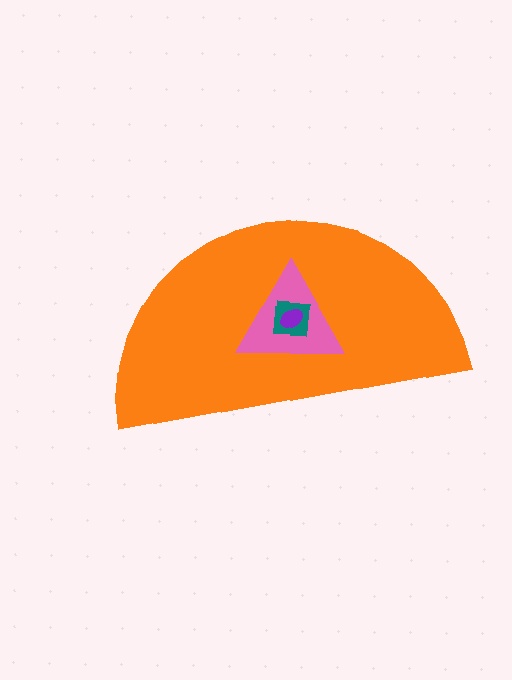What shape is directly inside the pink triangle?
The teal square.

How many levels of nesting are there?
4.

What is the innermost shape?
The purple ellipse.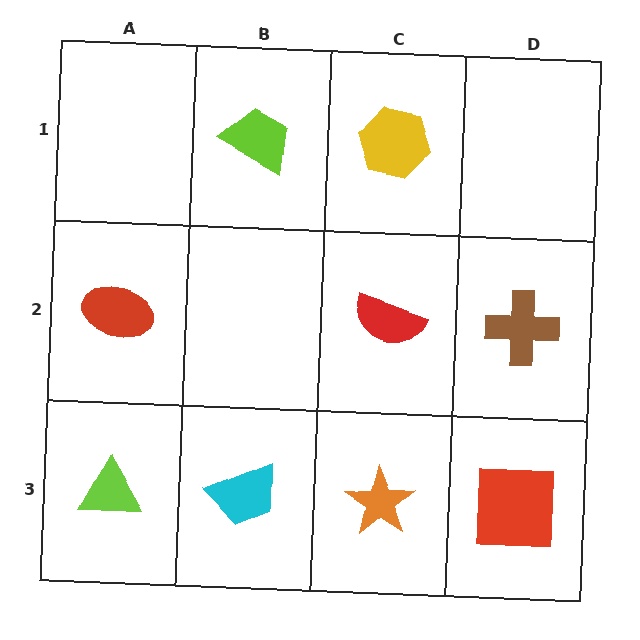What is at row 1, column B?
A lime trapezoid.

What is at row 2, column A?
A red ellipse.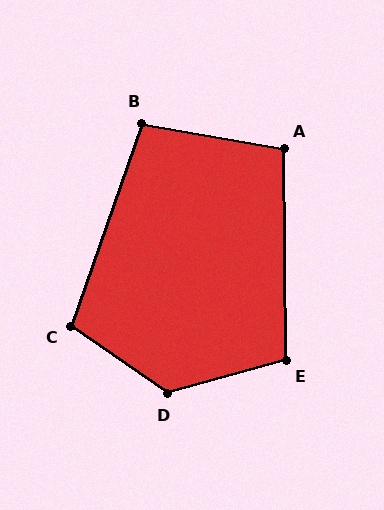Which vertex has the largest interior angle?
D, at approximately 129 degrees.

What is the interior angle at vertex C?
Approximately 105 degrees (obtuse).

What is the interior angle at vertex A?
Approximately 100 degrees (obtuse).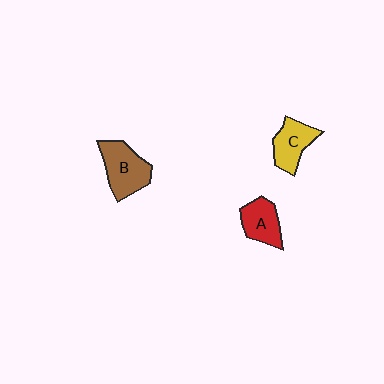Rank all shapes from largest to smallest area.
From largest to smallest: B (brown), C (yellow), A (red).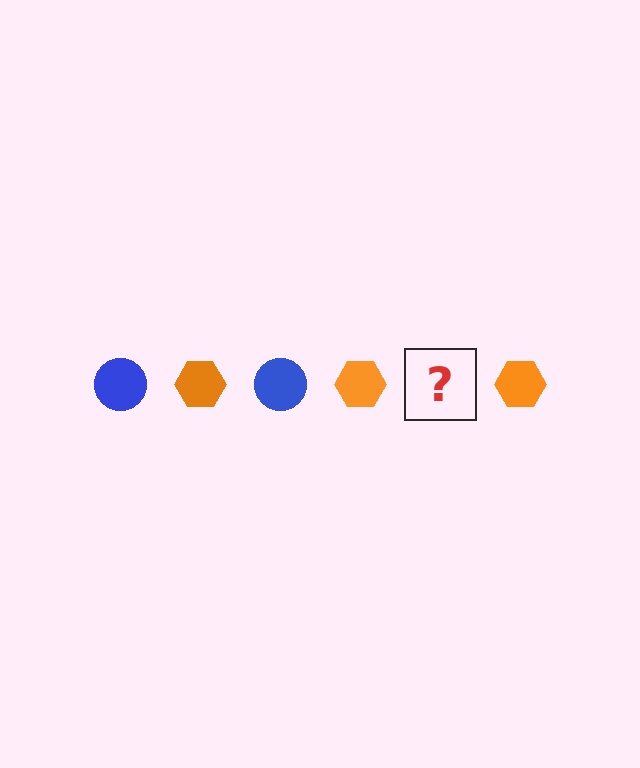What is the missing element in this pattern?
The missing element is a blue circle.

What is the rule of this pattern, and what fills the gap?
The rule is that the pattern alternates between blue circle and orange hexagon. The gap should be filled with a blue circle.